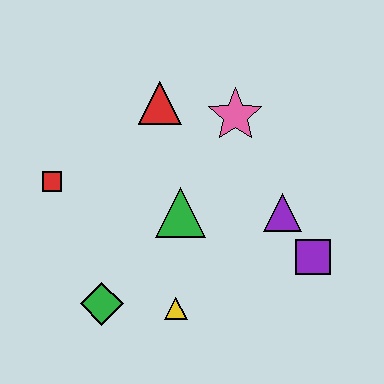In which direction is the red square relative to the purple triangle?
The red square is to the left of the purple triangle.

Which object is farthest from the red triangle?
The purple square is farthest from the red triangle.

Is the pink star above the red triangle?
No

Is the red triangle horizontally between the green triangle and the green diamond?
Yes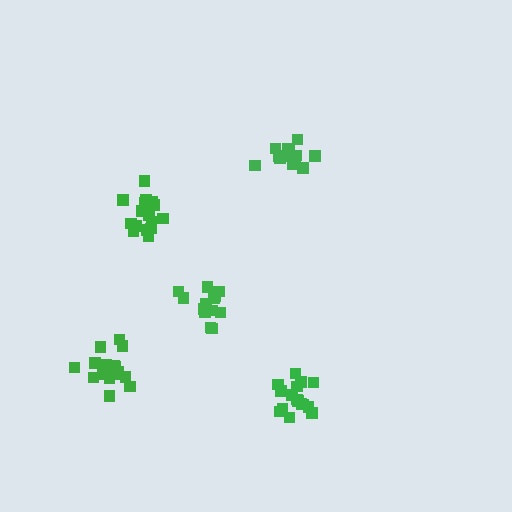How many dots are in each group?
Group 1: 18 dots, Group 2: 14 dots, Group 3: 17 dots, Group 4: 16 dots, Group 5: 14 dots (79 total).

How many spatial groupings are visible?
There are 5 spatial groupings.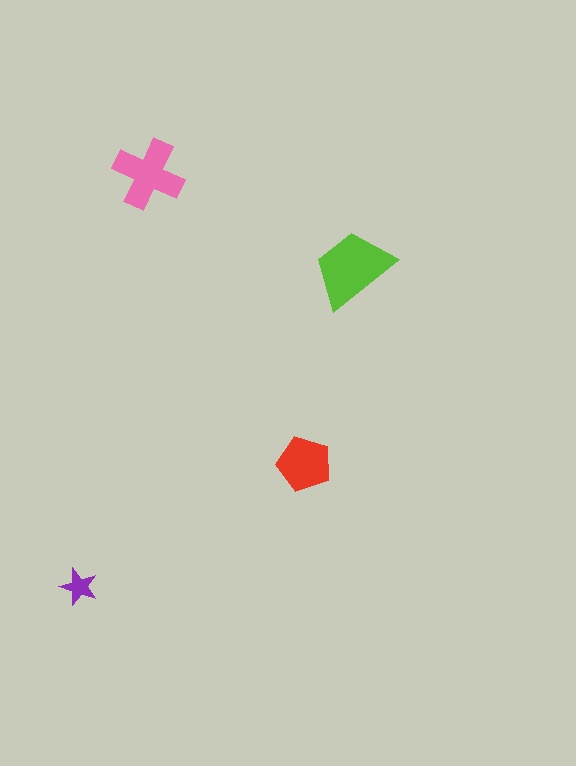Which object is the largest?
The lime trapezoid.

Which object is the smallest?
The purple star.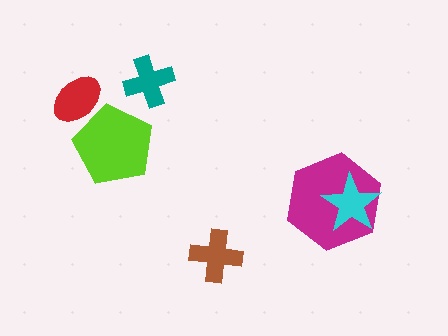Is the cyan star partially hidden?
No, no other shape covers it.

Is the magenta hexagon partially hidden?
Yes, it is partially covered by another shape.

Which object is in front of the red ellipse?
The lime pentagon is in front of the red ellipse.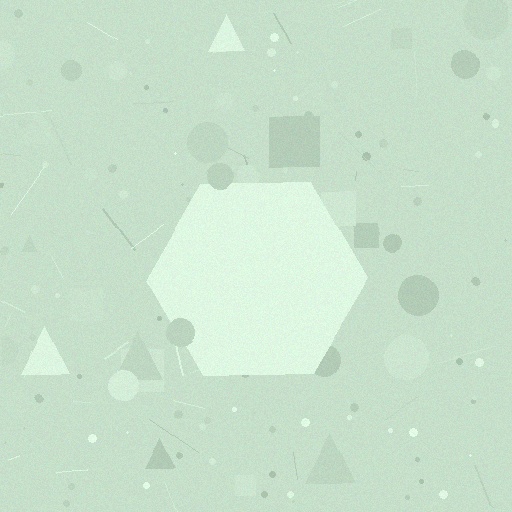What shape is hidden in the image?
A hexagon is hidden in the image.